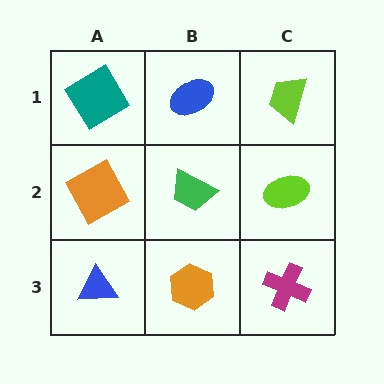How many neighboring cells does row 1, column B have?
3.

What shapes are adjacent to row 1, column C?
A lime ellipse (row 2, column C), a blue ellipse (row 1, column B).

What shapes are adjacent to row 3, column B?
A green trapezoid (row 2, column B), a blue triangle (row 3, column A), a magenta cross (row 3, column C).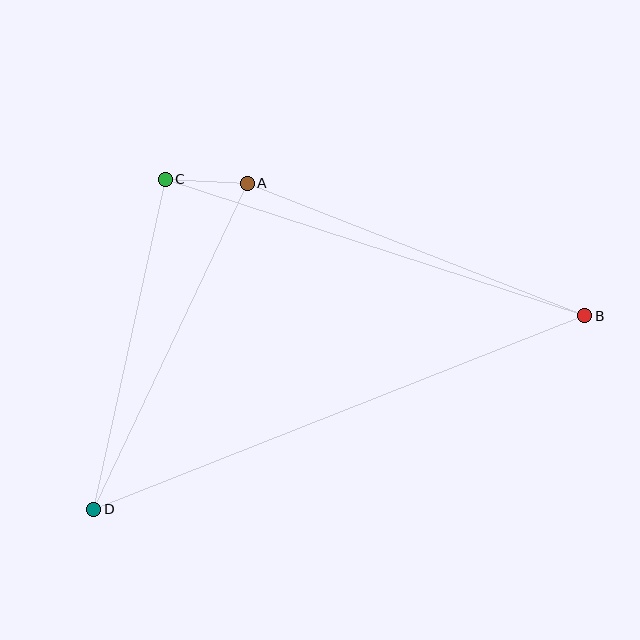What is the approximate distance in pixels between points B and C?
The distance between B and C is approximately 441 pixels.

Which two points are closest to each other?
Points A and C are closest to each other.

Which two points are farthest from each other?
Points B and D are farthest from each other.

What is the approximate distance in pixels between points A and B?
The distance between A and B is approximately 363 pixels.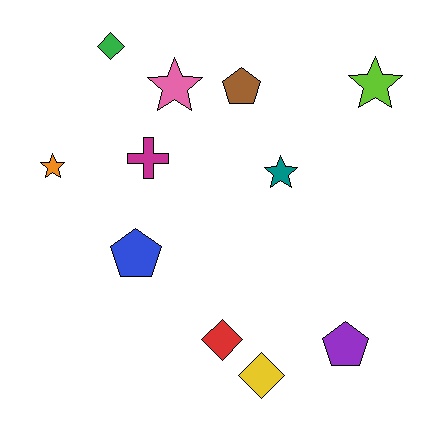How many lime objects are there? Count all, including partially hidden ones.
There is 1 lime object.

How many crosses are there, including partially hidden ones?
There is 1 cross.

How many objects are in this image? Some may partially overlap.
There are 11 objects.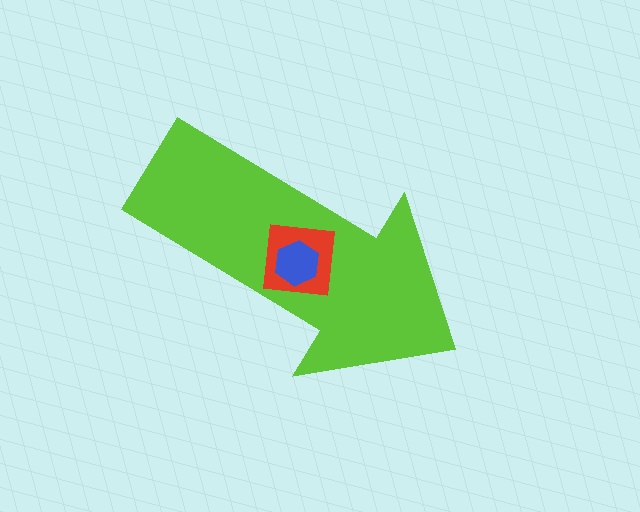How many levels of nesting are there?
3.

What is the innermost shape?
The blue hexagon.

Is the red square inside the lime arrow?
Yes.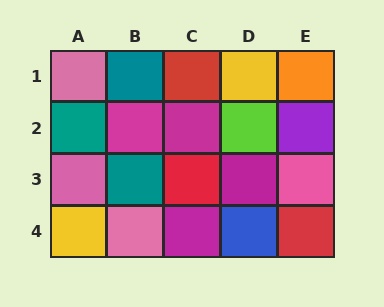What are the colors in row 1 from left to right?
Pink, teal, red, yellow, orange.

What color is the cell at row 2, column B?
Magenta.